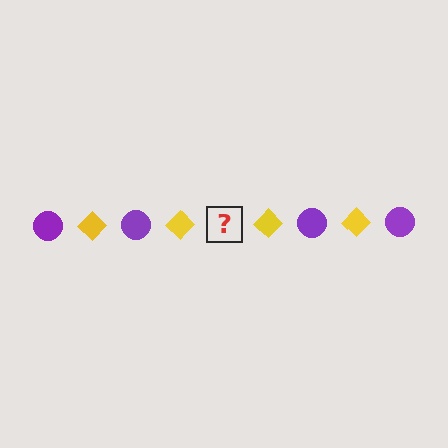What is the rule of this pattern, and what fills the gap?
The rule is that the pattern alternates between purple circle and yellow diamond. The gap should be filled with a purple circle.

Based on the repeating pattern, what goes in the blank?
The blank should be a purple circle.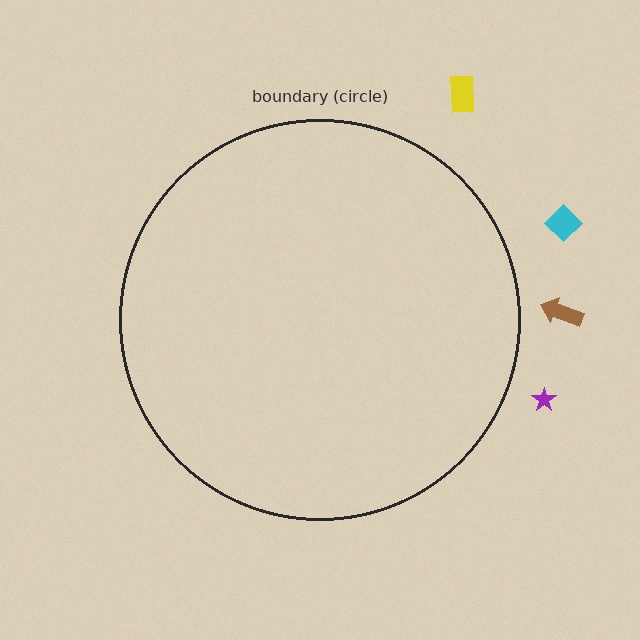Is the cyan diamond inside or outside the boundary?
Outside.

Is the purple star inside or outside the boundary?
Outside.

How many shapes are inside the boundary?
0 inside, 4 outside.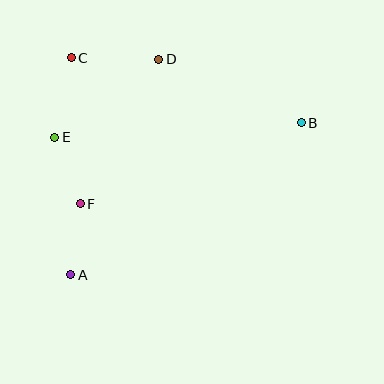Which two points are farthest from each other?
Points A and B are farthest from each other.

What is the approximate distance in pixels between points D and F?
The distance between D and F is approximately 164 pixels.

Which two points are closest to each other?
Points E and F are closest to each other.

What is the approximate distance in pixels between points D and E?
The distance between D and E is approximately 130 pixels.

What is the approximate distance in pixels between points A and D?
The distance between A and D is approximately 233 pixels.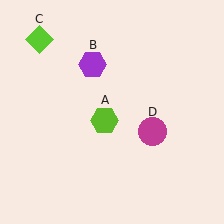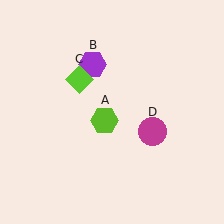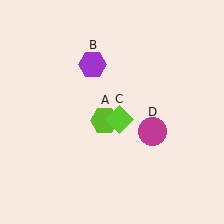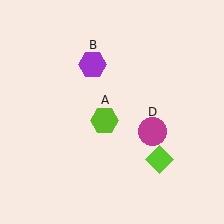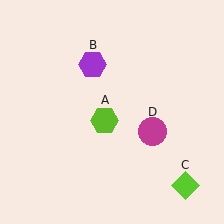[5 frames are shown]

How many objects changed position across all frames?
1 object changed position: lime diamond (object C).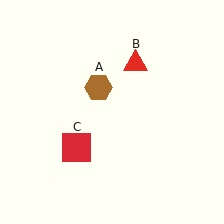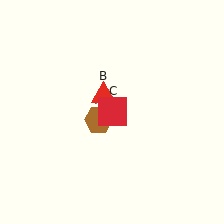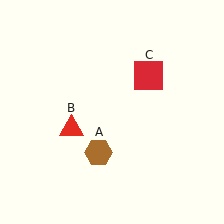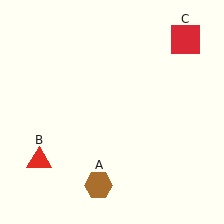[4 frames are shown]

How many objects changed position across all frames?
3 objects changed position: brown hexagon (object A), red triangle (object B), red square (object C).